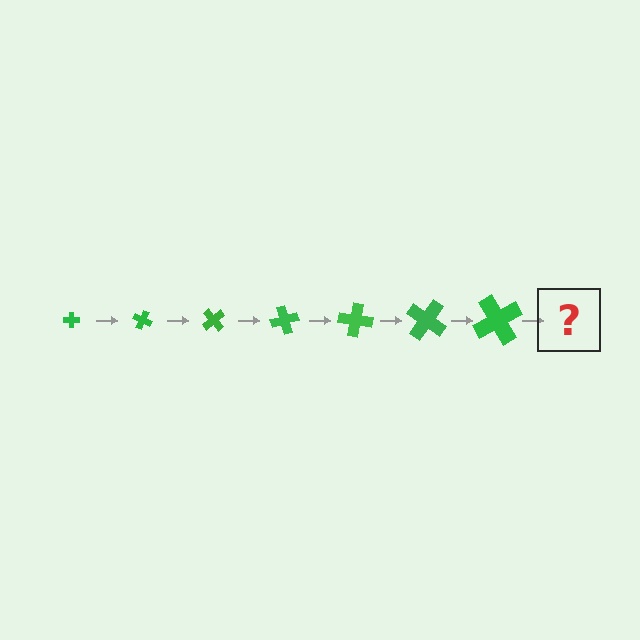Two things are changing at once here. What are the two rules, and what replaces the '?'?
The two rules are that the cross grows larger each step and it rotates 25 degrees each step. The '?' should be a cross, larger than the previous one and rotated 175 degrees from the start.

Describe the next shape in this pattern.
It should be a cross, larger than the previous one and rotated 175 degrees from the start.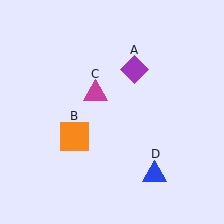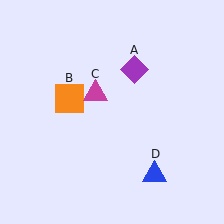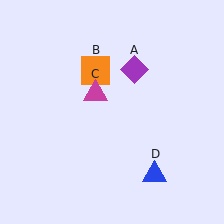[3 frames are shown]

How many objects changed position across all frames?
1 object changed position: orange square (object B).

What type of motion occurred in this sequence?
The orange square (object B) rotated clockwise around the center of the scene.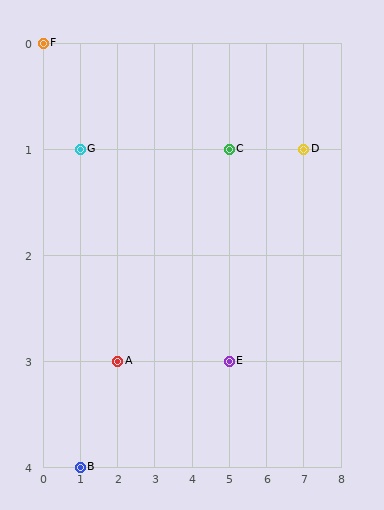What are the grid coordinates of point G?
Point G is at grid coordinates (1, 1).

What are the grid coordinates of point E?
Point E is at grid coordinates (5, 3).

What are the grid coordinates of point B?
Point B is at grid coordinates (1, 4).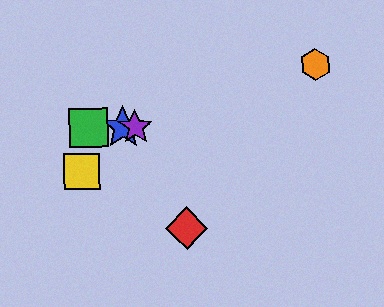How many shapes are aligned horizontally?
3 shapes (the blue star, the green square, the purple star) are aligned horizontally.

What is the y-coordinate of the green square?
The green square is at y≈128.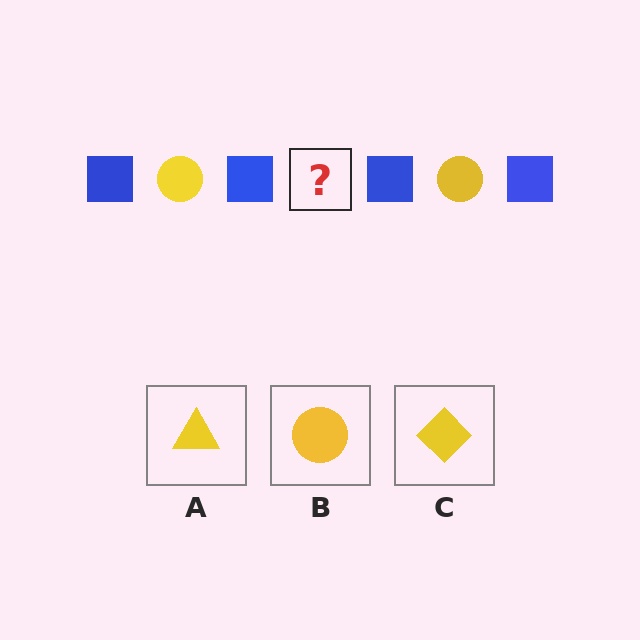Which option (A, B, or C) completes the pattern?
B.